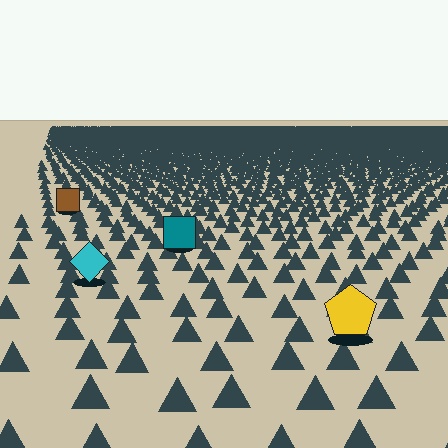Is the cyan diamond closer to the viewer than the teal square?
Yes. The cyan diamond is closer — you can tell from the texture gradient: the ground texture is coarser near it.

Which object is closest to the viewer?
The yellow pentagon is closest. The texture marks near it are larger and more spread out.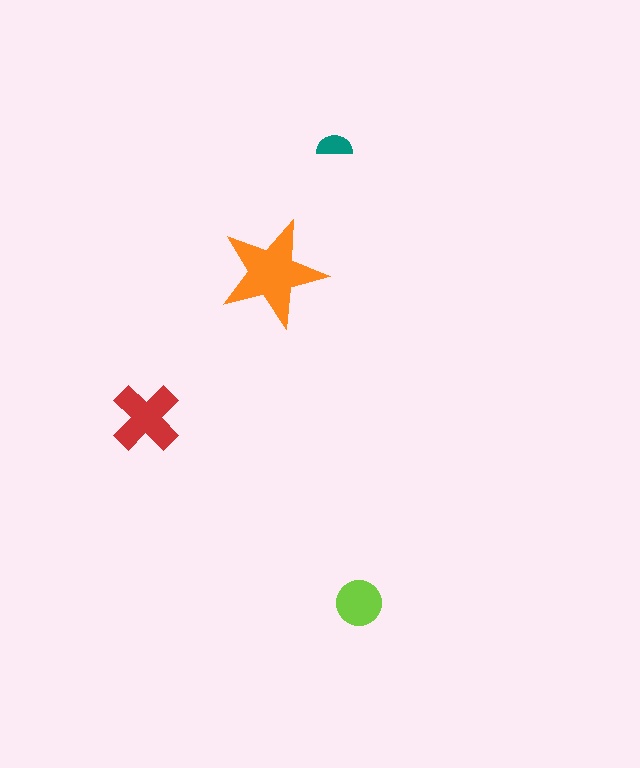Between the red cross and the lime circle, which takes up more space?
The red cross.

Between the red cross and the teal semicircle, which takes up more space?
The red cross.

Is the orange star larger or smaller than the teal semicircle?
Larger.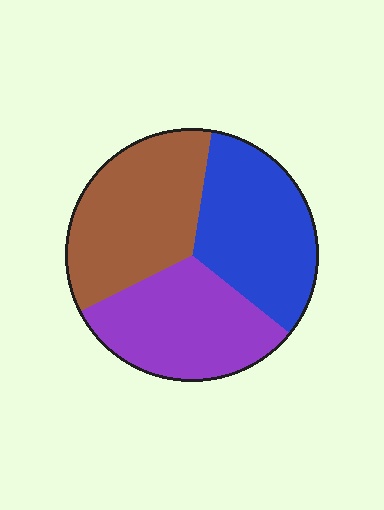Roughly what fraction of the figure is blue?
Blue covers roughly 35% of the figure.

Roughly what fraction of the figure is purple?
Purple takes up about one third (1/3) of the figure.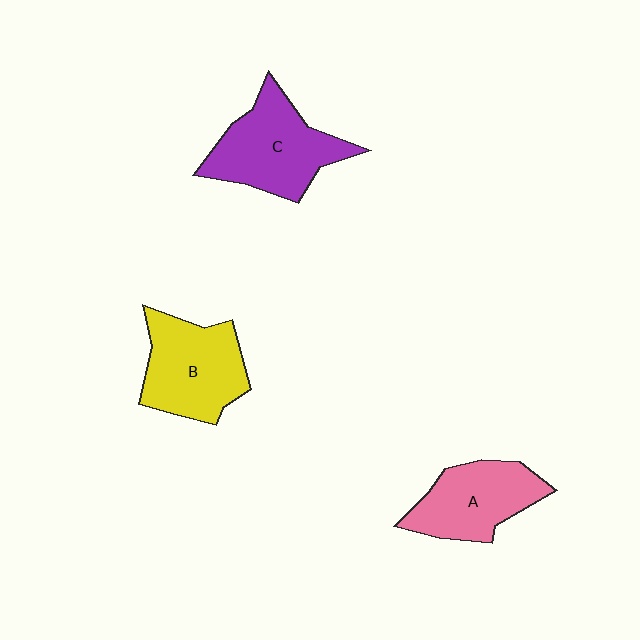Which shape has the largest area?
Shape C (purple).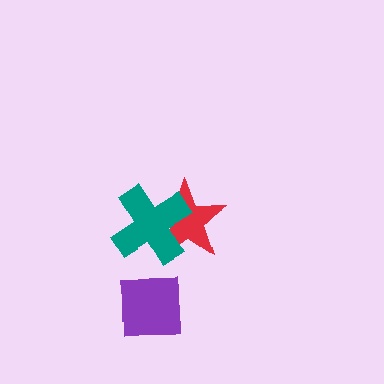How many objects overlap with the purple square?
0 objects overlap with the purple square.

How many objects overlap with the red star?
1 object overlaps with the red star.